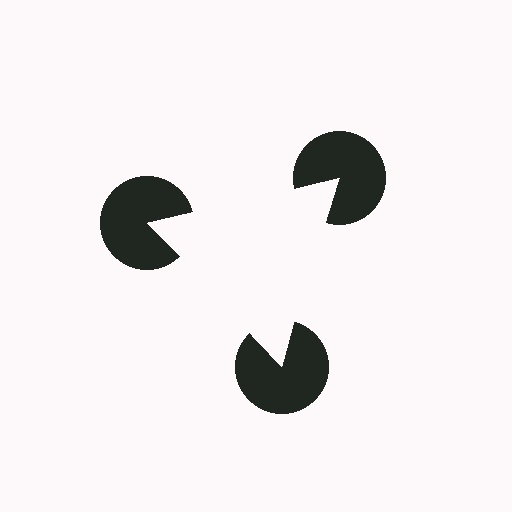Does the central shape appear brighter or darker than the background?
It typically appears slightly brighter than the background, even though no actual brightness change is drawn.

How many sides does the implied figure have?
3 sides.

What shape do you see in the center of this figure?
An illusory triangle — its edges are inferred from the aligned wedge cuts in the pac-man discs, not physically drawn.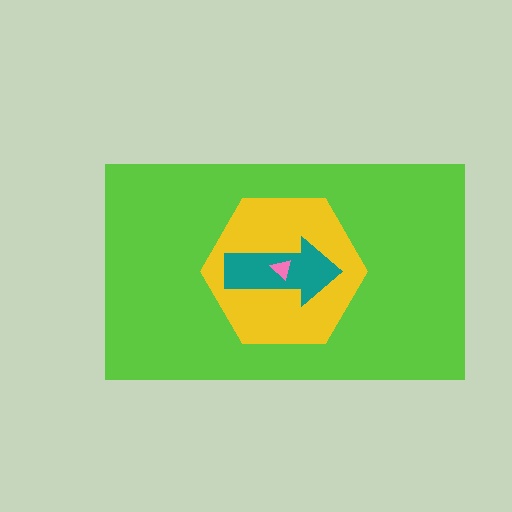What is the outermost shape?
The lime rectangle.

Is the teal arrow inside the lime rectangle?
Yes.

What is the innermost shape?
The pink triangle.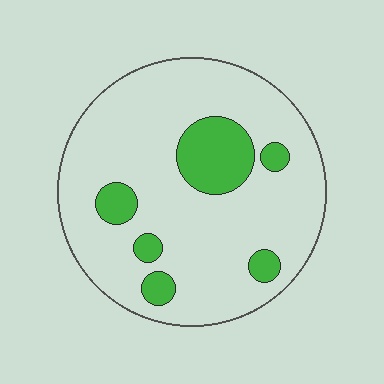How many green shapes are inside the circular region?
6.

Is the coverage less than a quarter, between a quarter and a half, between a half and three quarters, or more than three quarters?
Less than a quarter.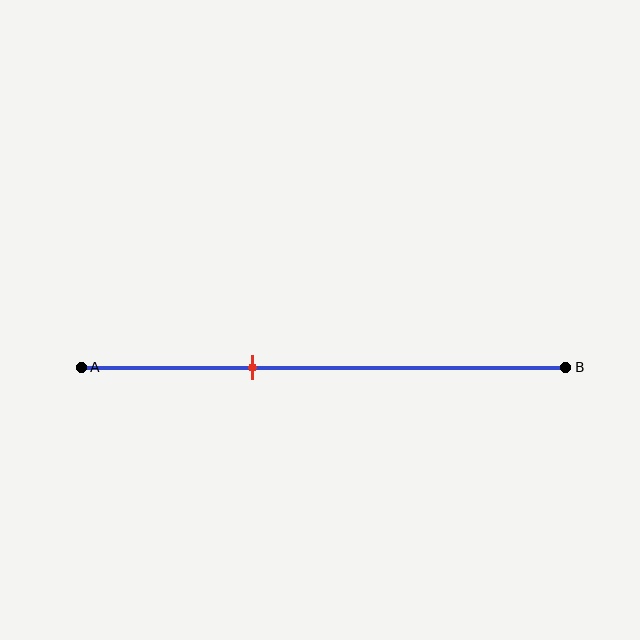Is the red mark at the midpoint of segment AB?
No, the mark is at about 35% from A, not at the 50% midpoint.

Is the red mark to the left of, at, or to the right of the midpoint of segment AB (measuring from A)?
The red mark is to the left of the midpoint of segment AB.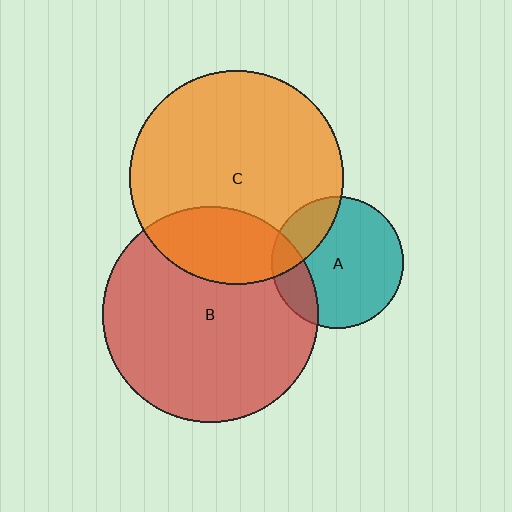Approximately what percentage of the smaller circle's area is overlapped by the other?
Approximately 20%.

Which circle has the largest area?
Circle B (red).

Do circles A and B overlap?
Yes.